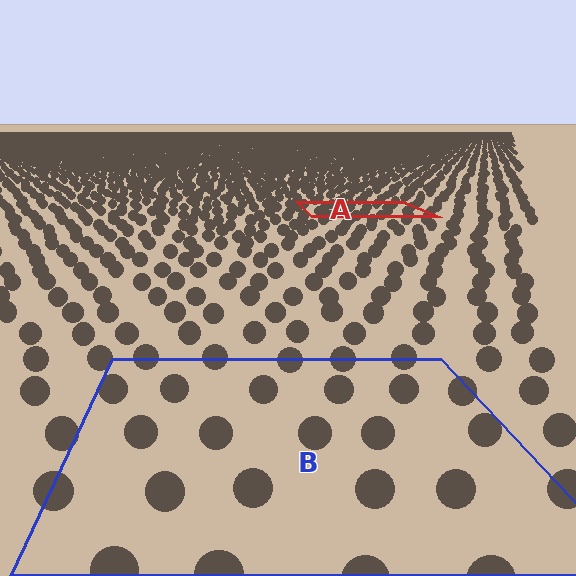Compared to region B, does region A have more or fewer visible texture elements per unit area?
Region A has more texture elements per unit area — they are packed more densely because it is farther away.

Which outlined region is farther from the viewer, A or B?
Region A is farther from the viewer — the texture elements inside it appear smaller and more densely packed.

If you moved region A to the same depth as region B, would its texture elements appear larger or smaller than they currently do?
They would appear larger. At a closer depth, the same texture elements are projected at a bigger on-screen size.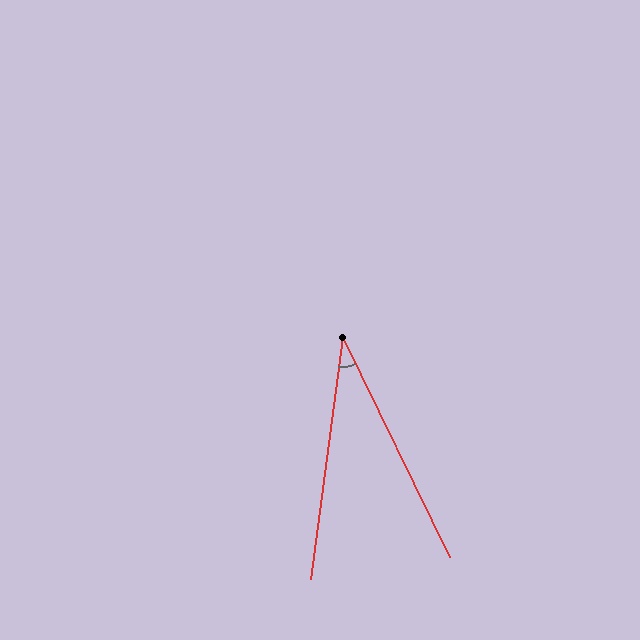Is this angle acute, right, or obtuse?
It is acute.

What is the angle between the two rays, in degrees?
Approximately 34 degrees.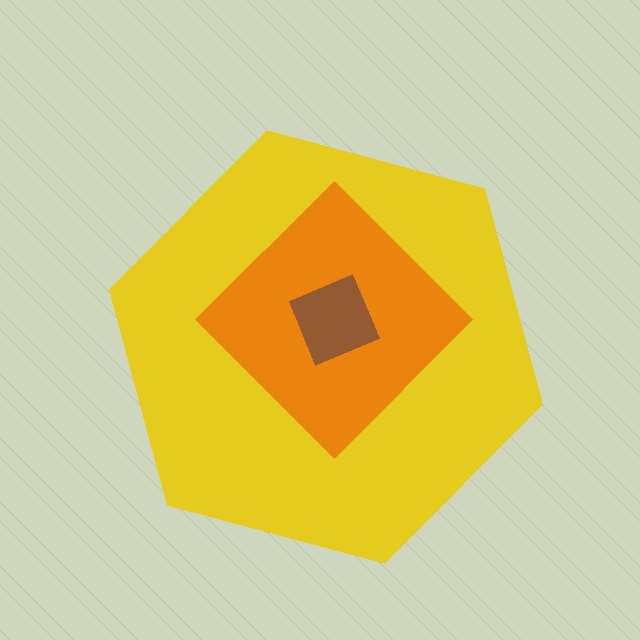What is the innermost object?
The brown square.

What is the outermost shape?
The yellow hexagon.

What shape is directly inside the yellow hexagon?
The orange diamond.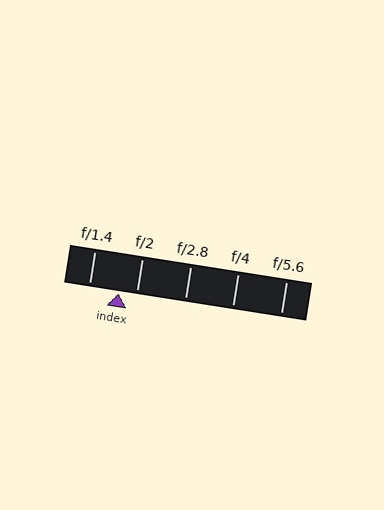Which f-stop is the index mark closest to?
The index mark is closest to f/2.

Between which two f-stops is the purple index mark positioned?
The index mark is between f/1.4 and f/2.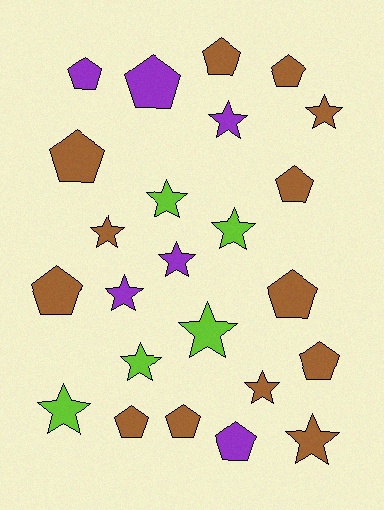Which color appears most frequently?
Brown, with 13 objects.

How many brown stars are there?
There are 4 brown stars.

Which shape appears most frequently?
Star, with 12 objects.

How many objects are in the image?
There are 24 objects.